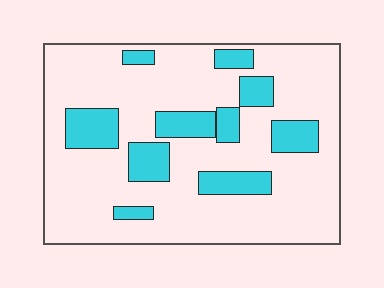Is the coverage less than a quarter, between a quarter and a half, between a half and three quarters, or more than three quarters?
Less than a quarter.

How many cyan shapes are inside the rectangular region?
10.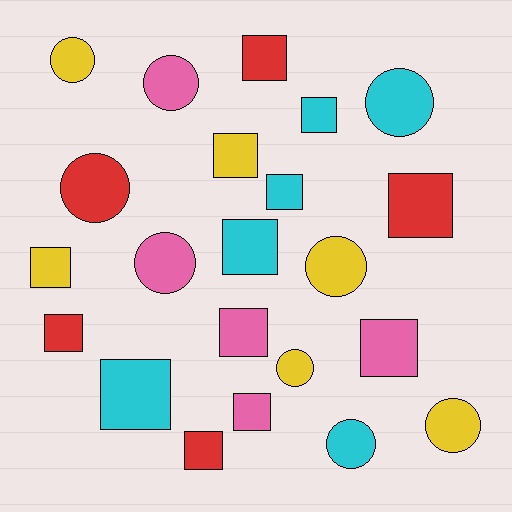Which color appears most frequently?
Cyan, with 6 objects.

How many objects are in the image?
There are 22 objects.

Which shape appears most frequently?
Square, with 13 objects.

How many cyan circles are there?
There are 2 cyan circles.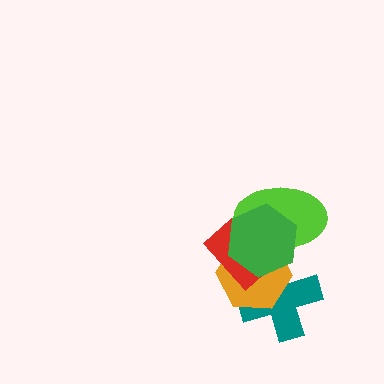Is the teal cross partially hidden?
Yes, it is partially covered by another shape.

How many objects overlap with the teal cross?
3 objects overlap with the teal cross.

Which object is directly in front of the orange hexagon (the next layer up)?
The red rectangle is directly in front of the orange hexagon.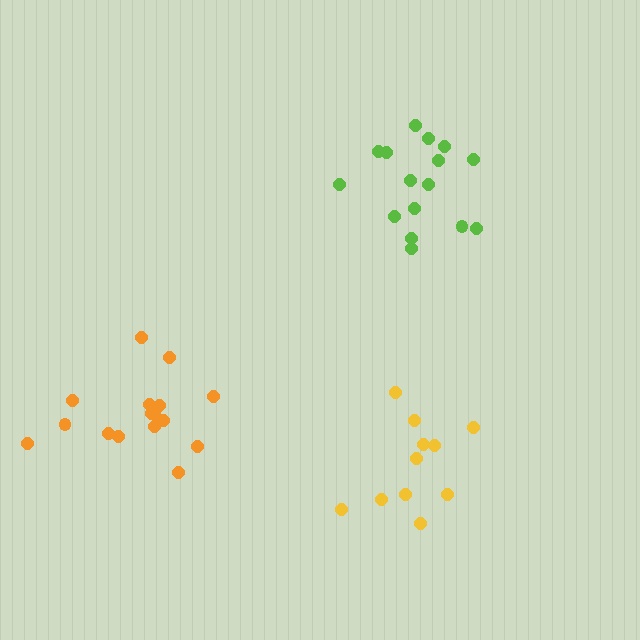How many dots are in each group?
Group 1: 16 dots, Group 2: 16 dots, Group 3: 11 dots (43 total).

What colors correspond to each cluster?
The clusters are colored: lime, orange, yellow.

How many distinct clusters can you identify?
There are 3 distinct clusters.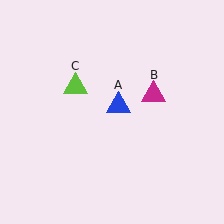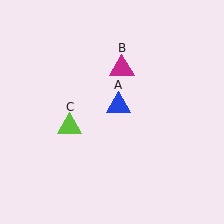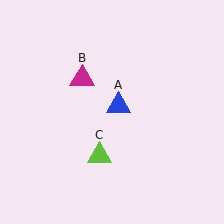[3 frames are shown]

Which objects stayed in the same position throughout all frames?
Blue triangle (object A) remained stationary.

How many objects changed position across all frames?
2 objects changed position: magenta triangle (object B), lime triangle (object C).